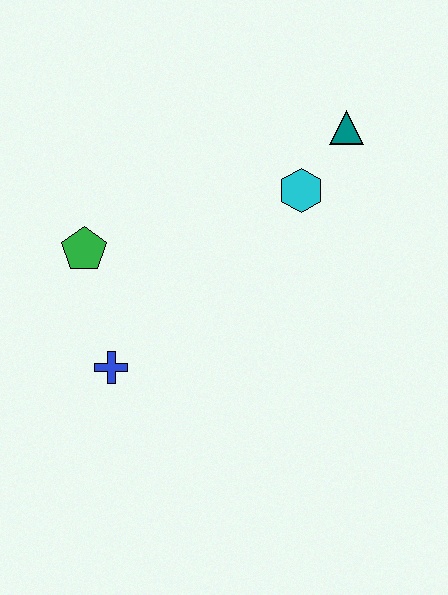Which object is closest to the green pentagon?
The blue cross is closest to the green pentagon.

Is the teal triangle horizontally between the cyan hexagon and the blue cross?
No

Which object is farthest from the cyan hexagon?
The blue cross is farthest from the cyan hexagon.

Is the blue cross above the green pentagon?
No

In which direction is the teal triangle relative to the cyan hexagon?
The teal triangle is above the cyan hexagon.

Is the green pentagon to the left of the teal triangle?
Yes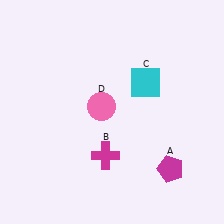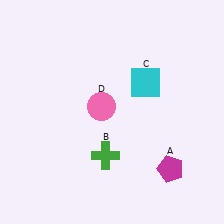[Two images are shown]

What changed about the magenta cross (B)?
In Image 1, B is magenta. In Image 2, it changed to green.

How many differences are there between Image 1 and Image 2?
There is 1 difference between the two images.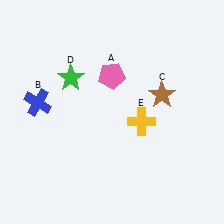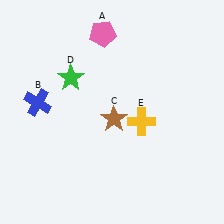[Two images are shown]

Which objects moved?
The objects that moved are: the pink pentagon (A), the brown star (C).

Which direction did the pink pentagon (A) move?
The pink pentagon (A) moved up.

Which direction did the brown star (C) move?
The brown star (C) moved left.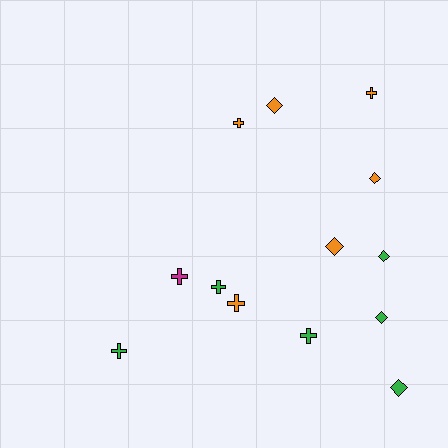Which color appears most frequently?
Orange, with 6 objects.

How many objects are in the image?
There are 13 objects.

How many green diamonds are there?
There are 3 green diamonds.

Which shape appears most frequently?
Cross, with 7 objects.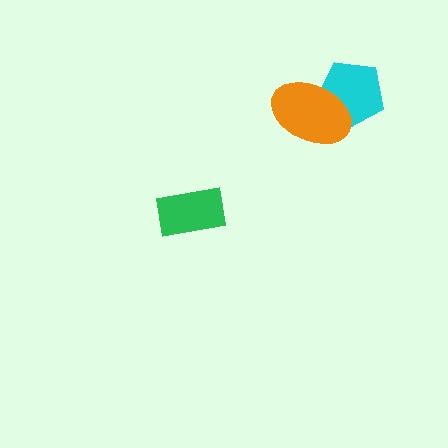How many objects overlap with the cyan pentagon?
1 object overlaps with the cyan pentagon.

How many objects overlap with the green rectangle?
0 objects overlap with the green rectangle.